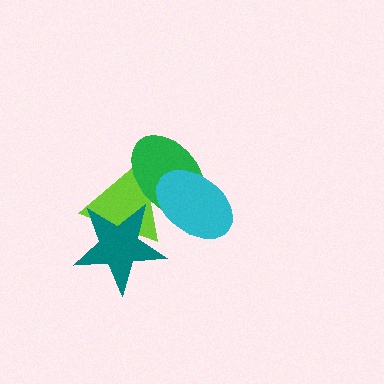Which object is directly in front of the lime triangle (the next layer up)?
The green ellipse is directly in front of the lime triangle.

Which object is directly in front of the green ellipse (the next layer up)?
The teal star is directly in front of the green ellipse.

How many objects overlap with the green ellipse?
3 objects overlap with the green ellipse.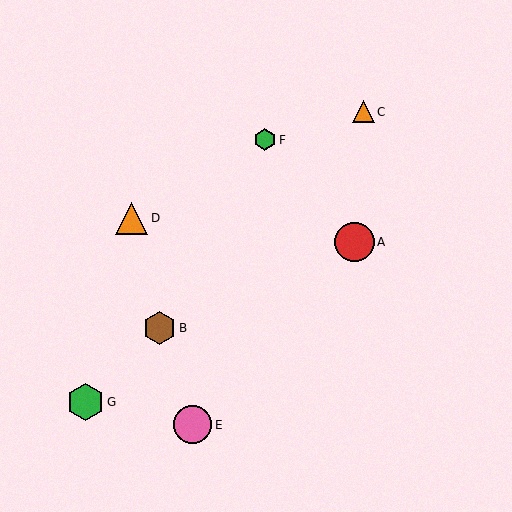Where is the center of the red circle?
The center of the red circle is at (354, 242).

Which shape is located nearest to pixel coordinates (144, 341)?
The brown hexagon (labeled B) at (159, 328) is nearest to that location.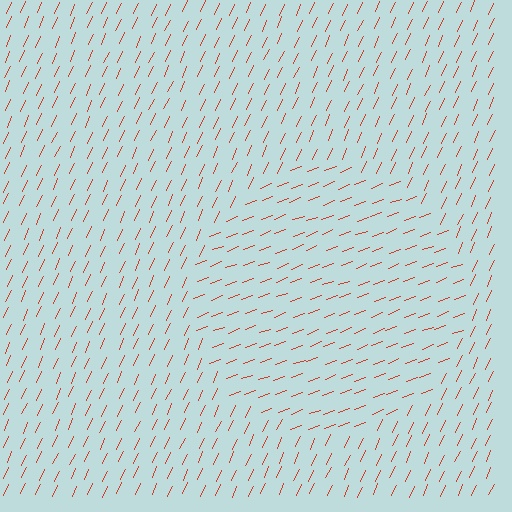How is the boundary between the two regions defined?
The boundary is defined purely by a change in line orientation (approximately 45 degrees difference). All lines are the same color and thickness.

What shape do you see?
I see a circle.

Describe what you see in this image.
The image is filled with small red line segments. A circle region in the image has lines oriented differently from the surrounding lines, creating a visible texture boundary.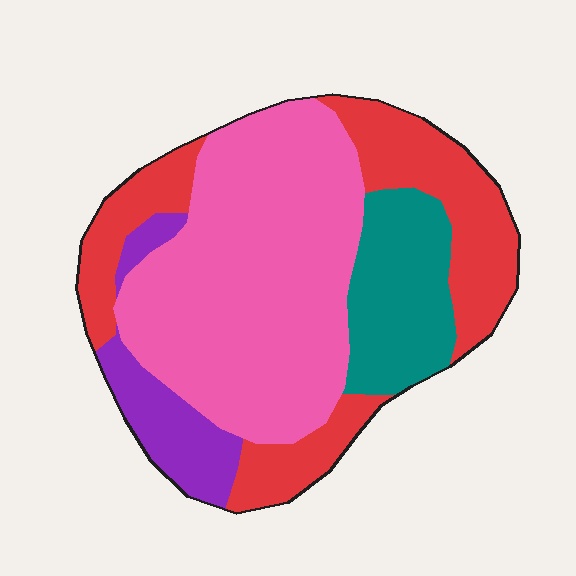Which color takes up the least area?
Purple, at roughly 10%.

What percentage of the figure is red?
Red takes up about one quarter (1/4) of the figure.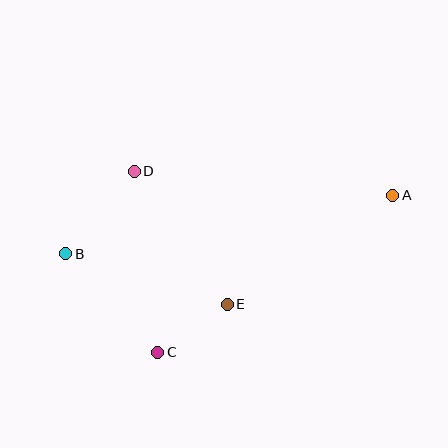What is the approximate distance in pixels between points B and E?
The distance between B and E is approximately 169 pixels.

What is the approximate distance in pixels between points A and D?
The distance between A and D is approximately 260 pixels.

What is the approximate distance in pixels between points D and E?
The distance between D and E is approximately 163 pixels.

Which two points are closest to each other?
Points C and E are closest to each other.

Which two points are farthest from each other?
Points A and B are farthest from each other.